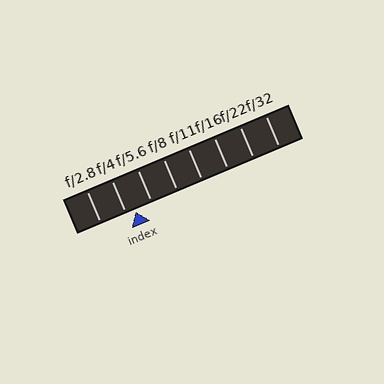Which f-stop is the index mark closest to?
The index mark is closest to f/4.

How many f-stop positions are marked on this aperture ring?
There are 8 f-stop positions marked.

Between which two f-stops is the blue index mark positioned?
The index mark is between f/4 and f/5.6.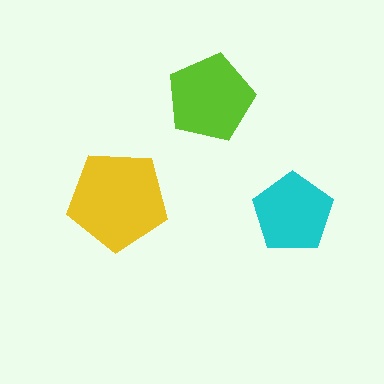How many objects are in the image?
There are 3 objects in the image.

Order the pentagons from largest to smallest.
the yellow one, the lime one, the cyan one.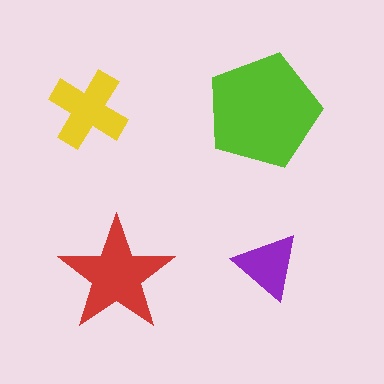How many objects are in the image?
There are 4 objects in the image.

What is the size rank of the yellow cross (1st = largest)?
3rd.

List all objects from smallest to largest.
The purple triangle, the yellow cross, the red star, the lime pentagon.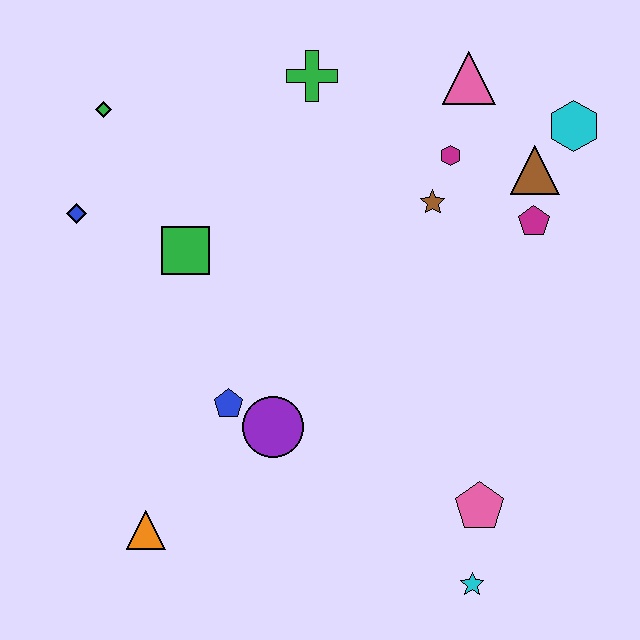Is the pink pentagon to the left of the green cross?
No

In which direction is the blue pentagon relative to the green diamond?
The blue pentagon is below the green diamond.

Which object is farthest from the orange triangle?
The cyan hexagon is farthest from the orange triangle.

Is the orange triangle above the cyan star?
Yes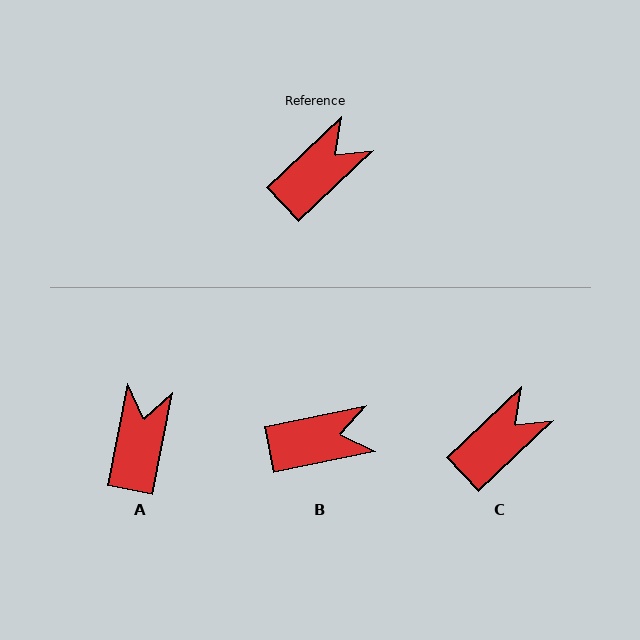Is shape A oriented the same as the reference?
No, it is off by about 36 degrees.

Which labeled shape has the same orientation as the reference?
C.